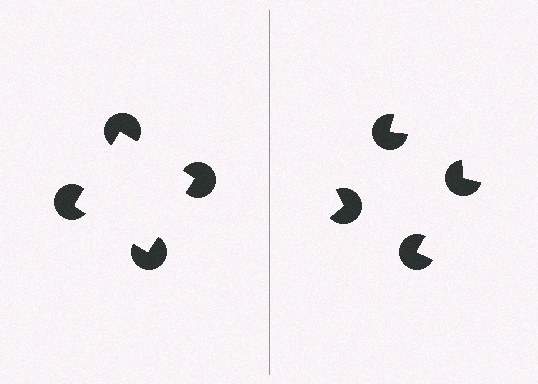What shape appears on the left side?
An illusory square.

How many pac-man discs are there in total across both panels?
8 — 4 on each side.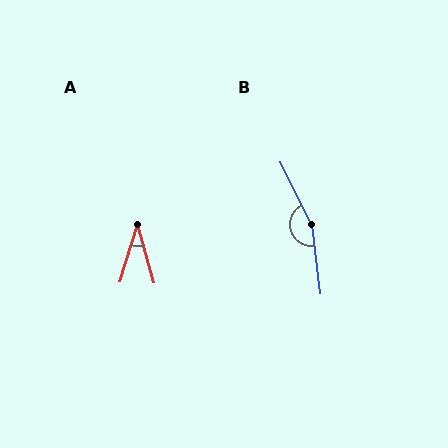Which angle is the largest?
B, at approximately 161 degrees.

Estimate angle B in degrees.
Approximately 161 degrees.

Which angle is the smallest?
A, at approximately 33 degrees.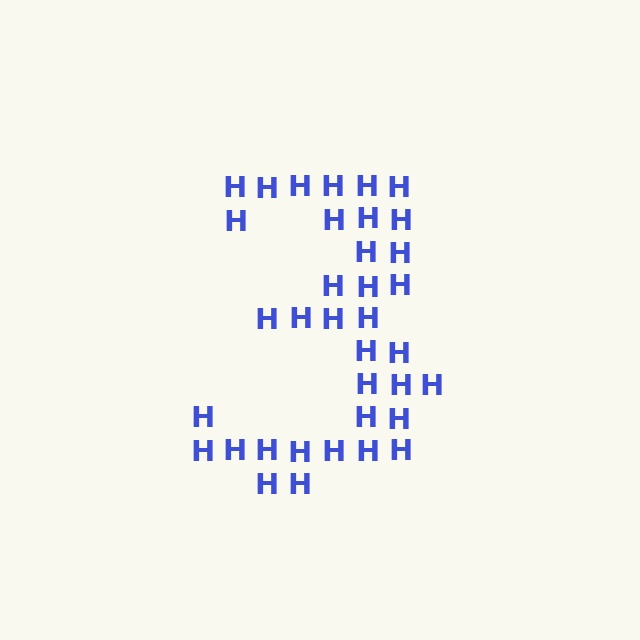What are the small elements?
The small elements are letter H's.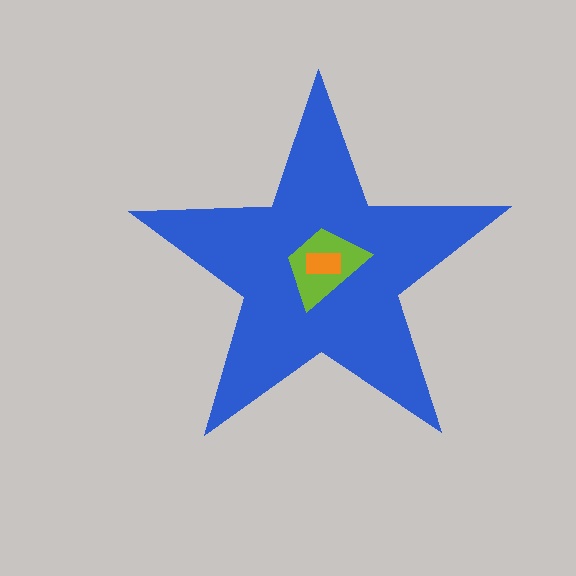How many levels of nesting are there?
3.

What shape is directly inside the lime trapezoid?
The orange rectangle.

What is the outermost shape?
The blue star.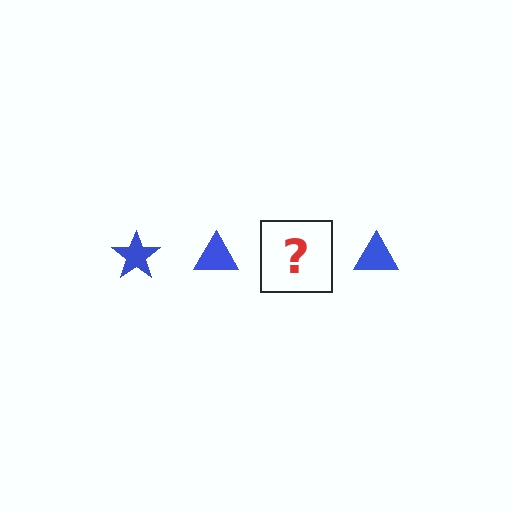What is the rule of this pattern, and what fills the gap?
The rule is that the pattern cycles through star, triangle shapes in blue. The gap should be filled with a blue star.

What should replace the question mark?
The question mark should be replaced with a blue star.